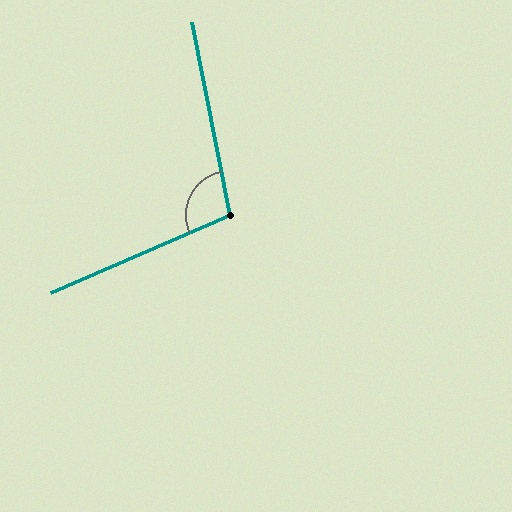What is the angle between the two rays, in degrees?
Approximately 102 degrees.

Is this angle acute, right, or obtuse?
It is obtuse.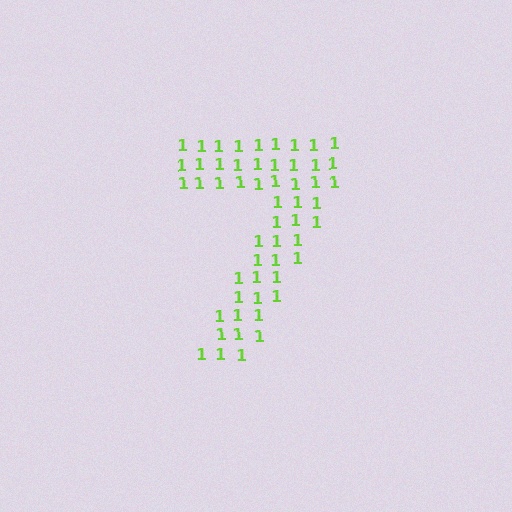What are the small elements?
The small elements are digit 1's.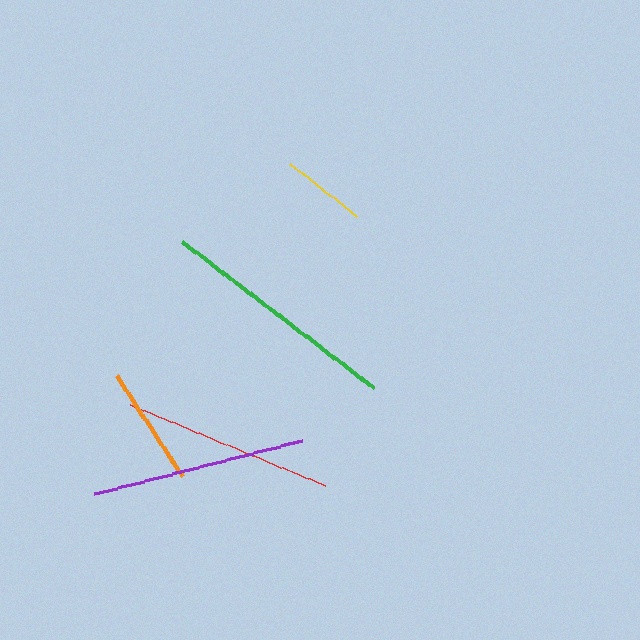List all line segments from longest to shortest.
From longest to shortest: green, purple, red, orange, yellow.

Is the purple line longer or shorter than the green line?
The green line is longer than the purple line.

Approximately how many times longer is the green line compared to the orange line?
The green line is approximately 2.0 times the length of the orange line.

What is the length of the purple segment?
The purple segment is approximately 215 pixels long.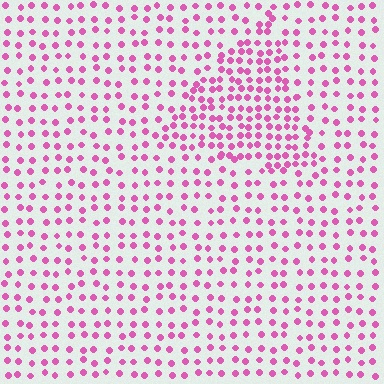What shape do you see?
I see a triangle.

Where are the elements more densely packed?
The elements are more densely packed inside the triangle boundary.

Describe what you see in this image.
The image contains small pink elements arranged at two different densities. A triangle-shaped region is visible where the elements are more densely packed than the surrounding area.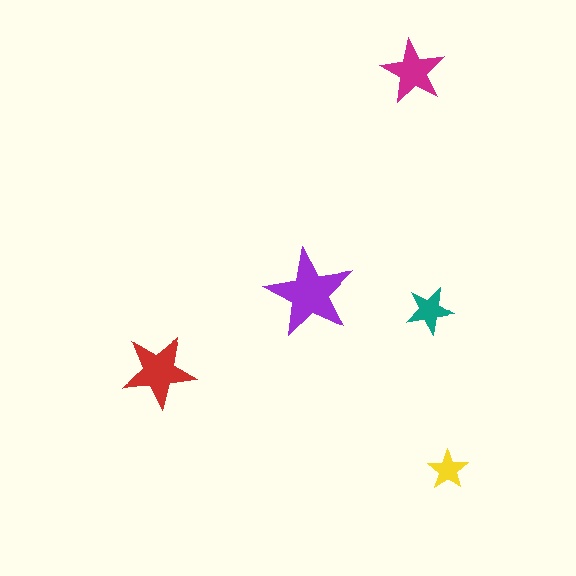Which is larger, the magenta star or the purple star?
The purple one.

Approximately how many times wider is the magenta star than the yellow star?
About 1.5 times wider.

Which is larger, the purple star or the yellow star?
The purple one.